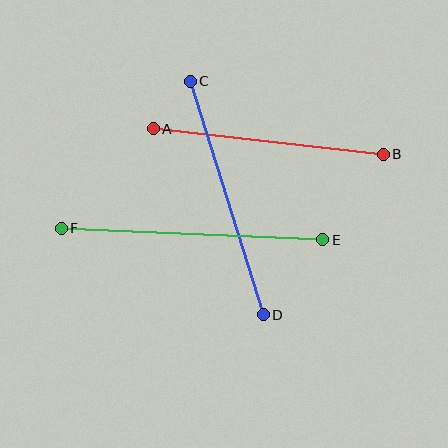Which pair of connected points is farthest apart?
Points E and F are farthest apart.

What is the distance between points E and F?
The distance is approximately 262 pixels.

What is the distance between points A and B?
The distance is approximately 231 pixels.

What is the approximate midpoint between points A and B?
The midpoint is at approximately (268, 142) pixels.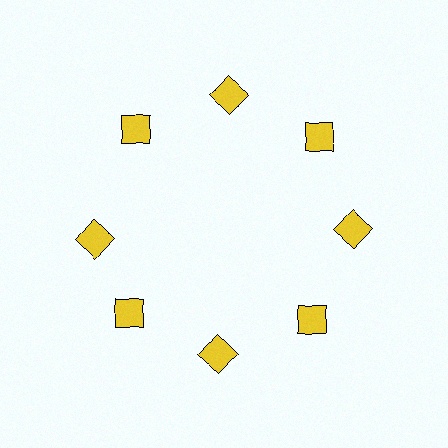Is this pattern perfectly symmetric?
No. The 8 yellow squares are arranged in a ring, but one element near the 9 o'clock position is rotated out of alignment along the ring, breaking the 8-fold rotational symmetry.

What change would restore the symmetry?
The symmetry would be restored by rotating it back into even spacing with its neighbors so that all 8 squares sit at equal angles and equal distance from the center.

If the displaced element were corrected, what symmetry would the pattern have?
It would have 8-fold rotational symmetry — the pattern would map onto itself every 45 degrees.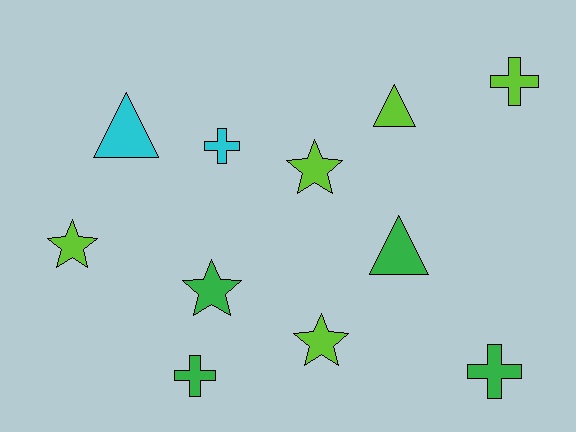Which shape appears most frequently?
Cross, with 4 objects.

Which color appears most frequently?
Lime, with 5 objects.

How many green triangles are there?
There is 1 green triangle.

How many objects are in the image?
There are 11 objects.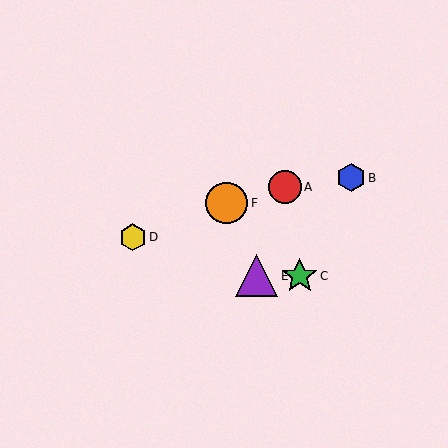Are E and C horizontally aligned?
Yes, both are at y≈276.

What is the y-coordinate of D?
Object D is at y≈237.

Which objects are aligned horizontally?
Objects C, E are aligned horizontally.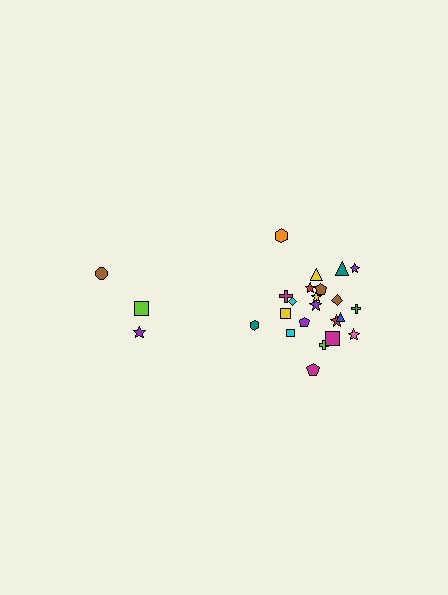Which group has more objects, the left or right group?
The right group.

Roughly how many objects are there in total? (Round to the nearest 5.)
Roughly 25 objects in total.